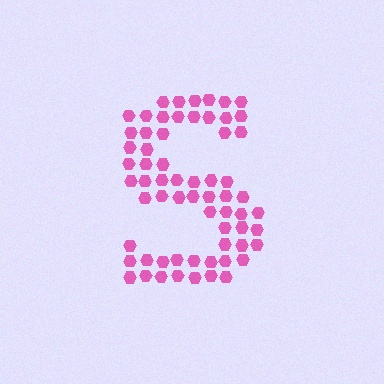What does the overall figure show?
The overall figure shows the letter S.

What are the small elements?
The small elements are hexagons.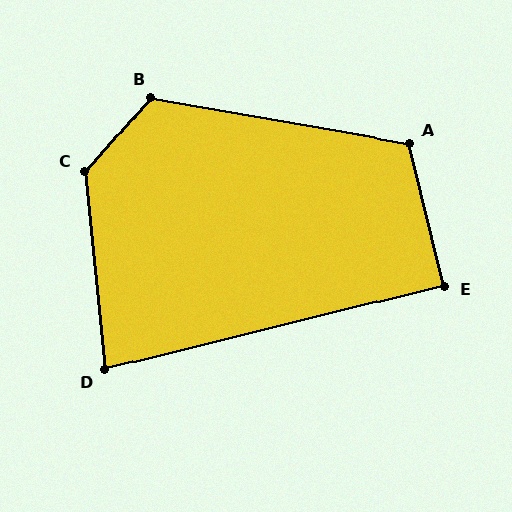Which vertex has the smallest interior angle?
D, at approximately 81 degrees.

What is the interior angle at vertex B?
Approximately 121 degrees (obtuse).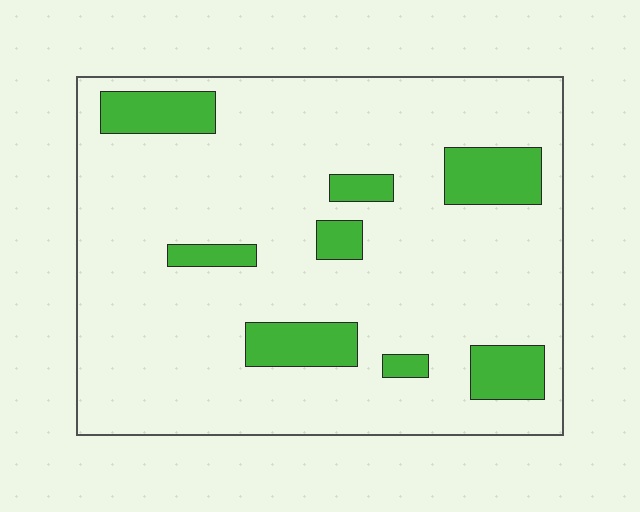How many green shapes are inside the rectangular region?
8.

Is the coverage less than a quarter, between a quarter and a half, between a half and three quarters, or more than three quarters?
Less than a quarter.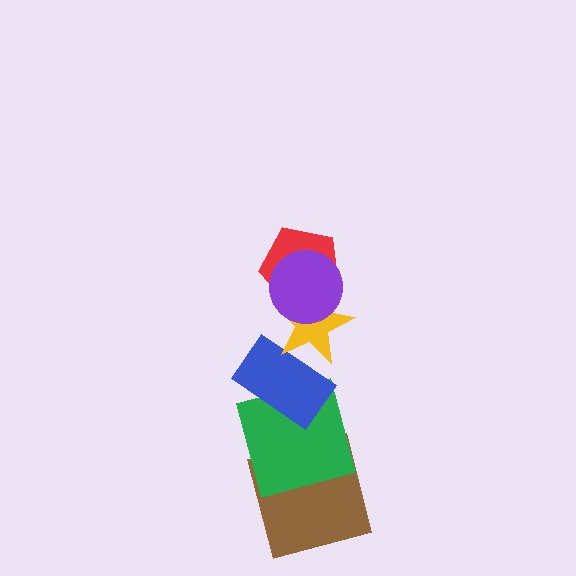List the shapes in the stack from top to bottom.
From top to bottom: the purple circle, the red pentagon, the yellow star, the blue rectangle, the green square, the brown square.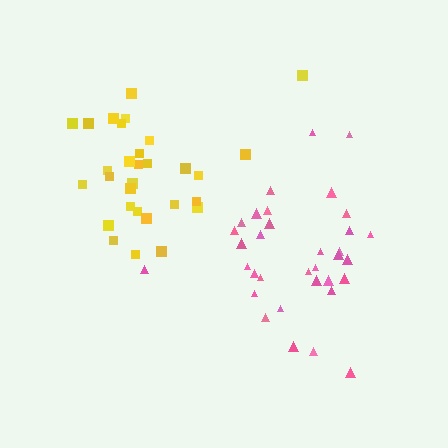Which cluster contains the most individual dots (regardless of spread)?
Pink (34).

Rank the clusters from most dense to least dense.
yellow, pink.